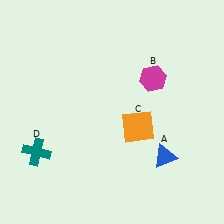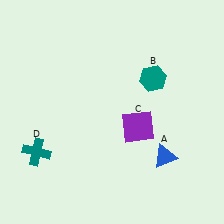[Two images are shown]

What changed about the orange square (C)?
In Image 1, C is orange. In Image 2, it changed to purple.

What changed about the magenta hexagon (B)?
In Image 1, B is magenta. In Image 2, it changed to teal.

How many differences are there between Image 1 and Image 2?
There are 2 differences between the two images.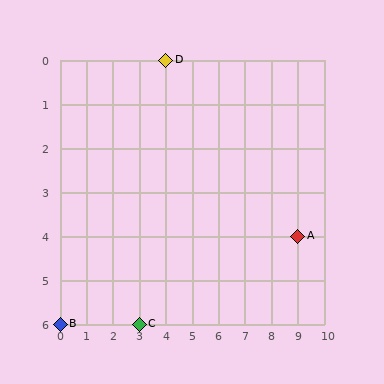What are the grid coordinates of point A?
Point A is at grid coordinates (9, 4).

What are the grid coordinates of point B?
Point B is at grid coordinates (0, 6).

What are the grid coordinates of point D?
Point D is at grid coordinates (4, 0).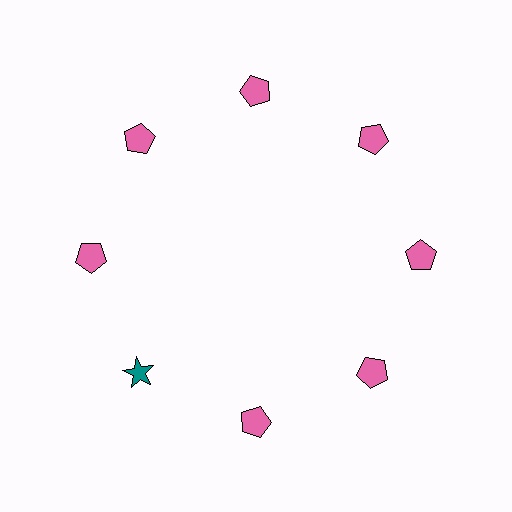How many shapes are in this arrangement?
There are 8 shapes arranged in a ring pattern.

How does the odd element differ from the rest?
It differs in both color (teal instead of pink) and shape (star instead of pentagon).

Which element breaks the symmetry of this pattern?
The teal star at roughly the 8 o'clock position breaks the symmetry. All other shapes are pink pentagons.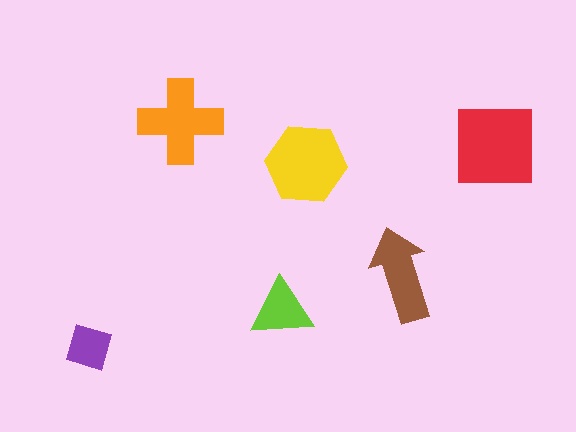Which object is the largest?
The red square.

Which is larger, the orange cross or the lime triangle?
The orange cross.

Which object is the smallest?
The purple diamond.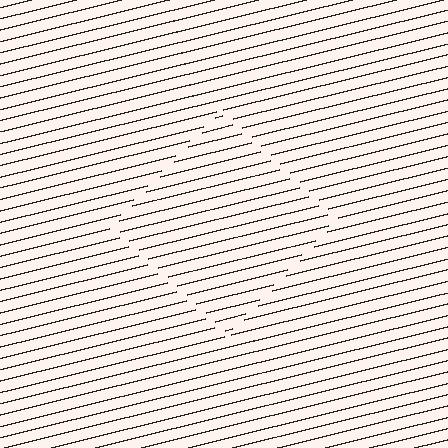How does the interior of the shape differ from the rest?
The interior of the shape contains the same grating, shifted by half a period — the contour is defined by the phase discontinuity where line-ends from the inner and outer gratings abut.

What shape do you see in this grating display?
An illusory square. The interior of the shape contains the same grating, shifted by half a period — the contour is defined by the phase discontinuity where line-ends from the inner and outer gratings abut.